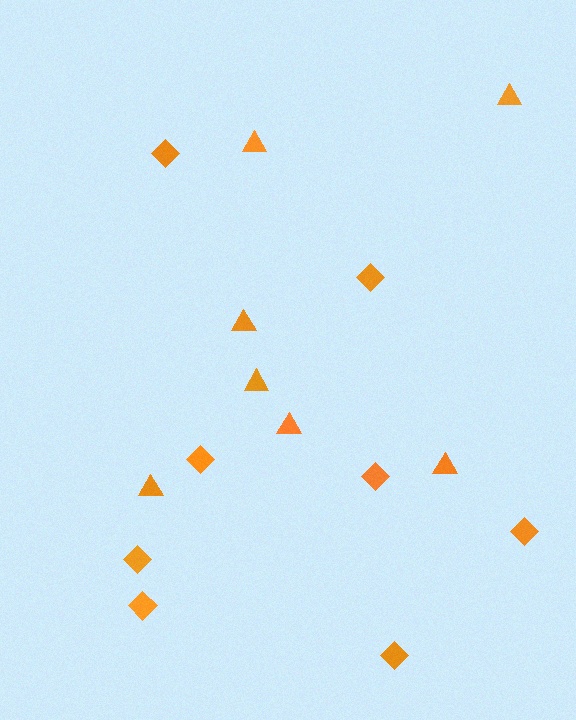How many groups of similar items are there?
There are 2 groups: one group of diamonds (8) and one group of triangles (7).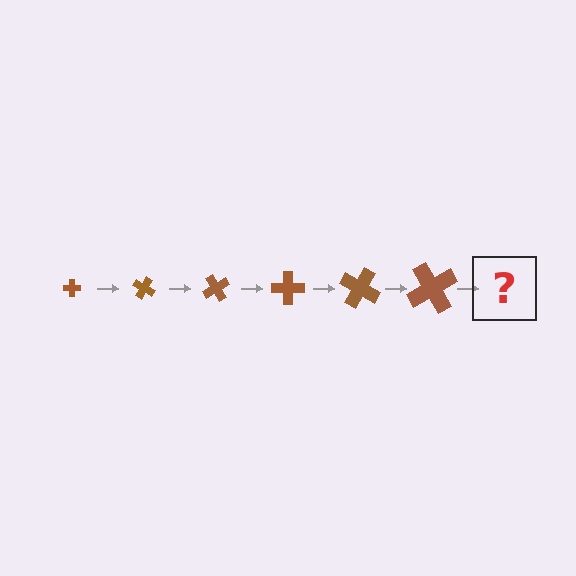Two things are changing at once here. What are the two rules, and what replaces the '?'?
The two rules are that the cross grows larger each step and it rotates 30 degrees each step. The '?' should be a cross, larger than the previous one and rotated 180 degrees from the start.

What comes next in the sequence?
The next element should be a cross, larger than the previous one and rotated 180 degrees from the start.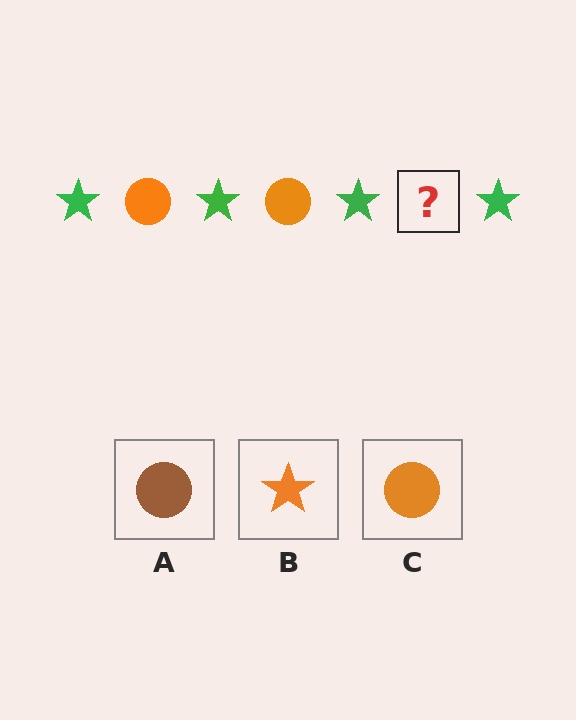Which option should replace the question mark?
Option C.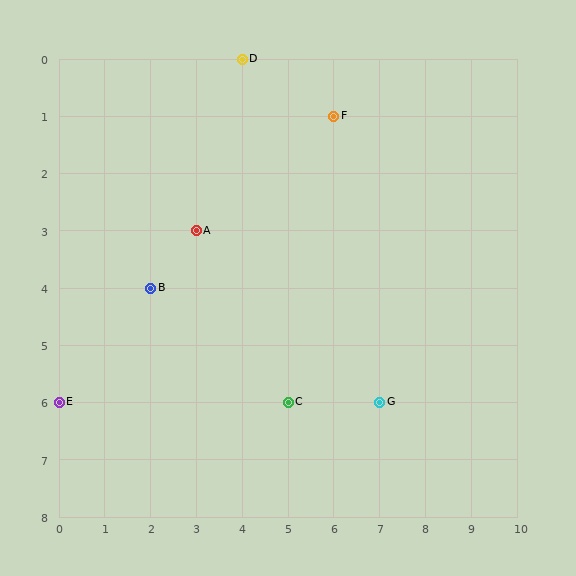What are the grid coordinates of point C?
Point C is at grid coordinates (5, 6).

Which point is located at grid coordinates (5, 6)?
Point C is at (5, 6).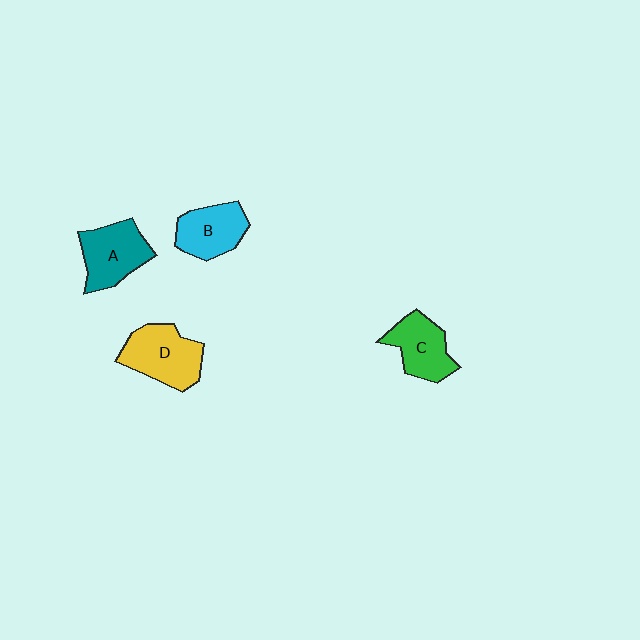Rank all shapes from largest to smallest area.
From largest to smallest: D (yellow), A (teal), B (cyan), C (green).